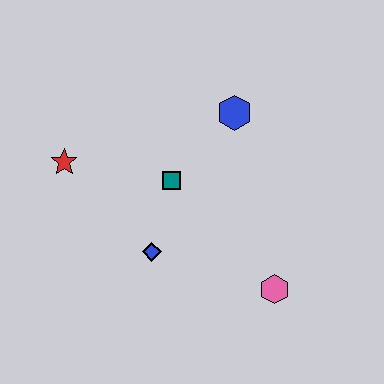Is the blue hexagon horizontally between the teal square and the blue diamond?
No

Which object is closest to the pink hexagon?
The blue diamond is closest to the pink hexagon.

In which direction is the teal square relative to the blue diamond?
The teal square is above the blue diamond.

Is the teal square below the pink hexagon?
No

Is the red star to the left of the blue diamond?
Yes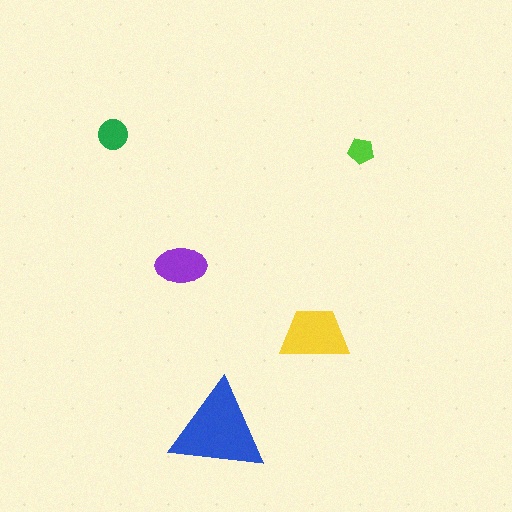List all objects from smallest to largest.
The lime pentagon, the green circle, the purple ellipse, the yellow trapezoid, the blue triangle.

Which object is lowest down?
The blue triangle is bottommost.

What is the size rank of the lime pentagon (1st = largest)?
5th.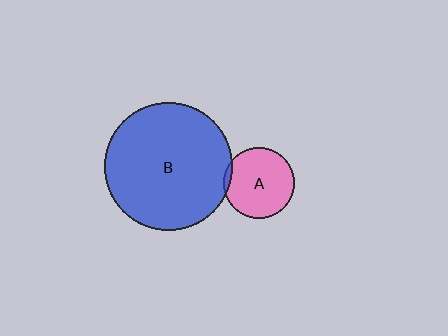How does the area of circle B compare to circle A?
Approximately 3.3 times.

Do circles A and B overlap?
Yes.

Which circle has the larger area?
Circle B (blue).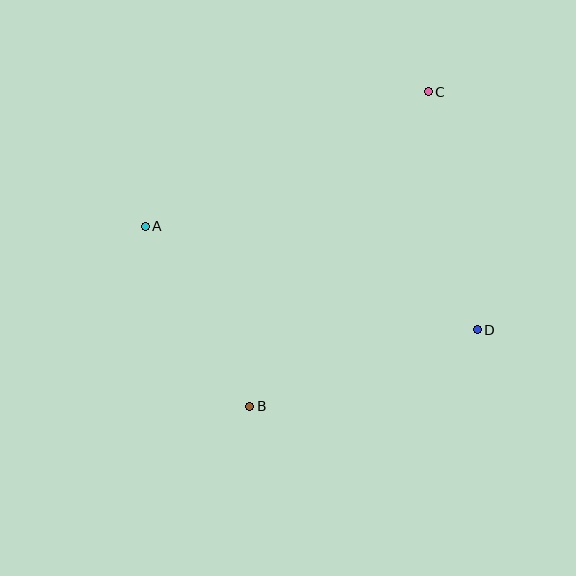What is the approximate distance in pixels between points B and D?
The distance between B and D is approximately 240 pixels.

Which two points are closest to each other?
Points A and B are closest to each other.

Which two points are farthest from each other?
Points B and C are farthest from each other.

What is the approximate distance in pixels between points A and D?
The distance between A and D is approximately 348 pixels.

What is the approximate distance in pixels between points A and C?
The distance between A and C is approximately 314 pixels.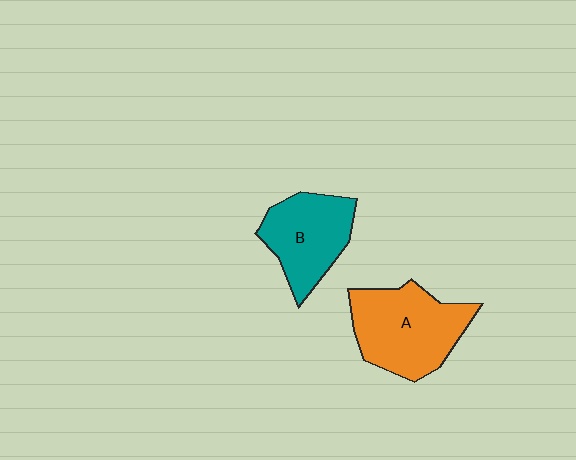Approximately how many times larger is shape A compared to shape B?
Approximately 1.3 times.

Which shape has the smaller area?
Shape B (teal).